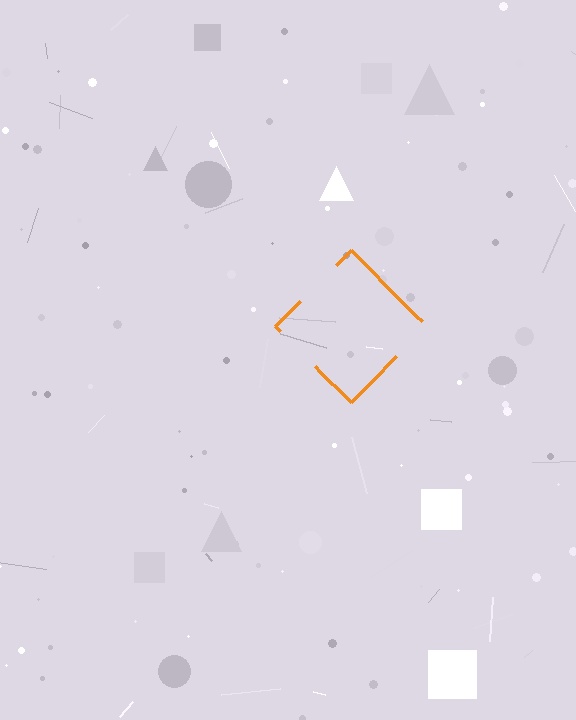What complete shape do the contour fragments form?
The contour fragments form a diamond.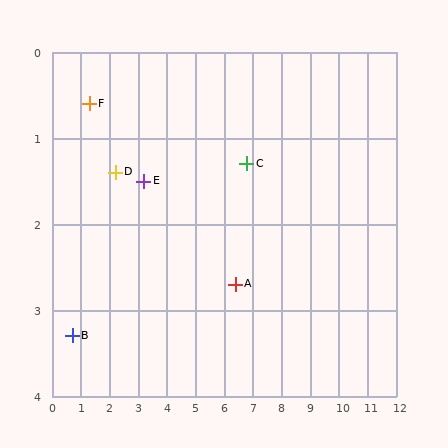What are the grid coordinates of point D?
Point D is at approximately (2.2, 1.4).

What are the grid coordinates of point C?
Point C is at approximately (6.8, 1.3).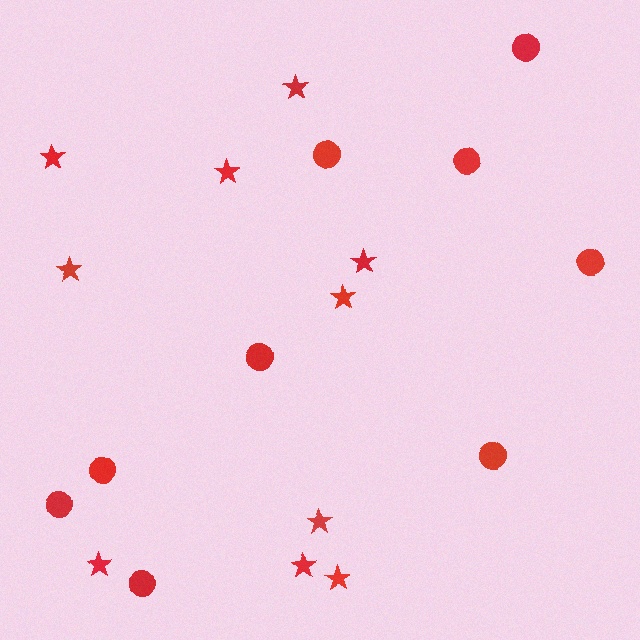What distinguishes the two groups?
There are 2 groups: one group of circles (9) and one group of stars (10).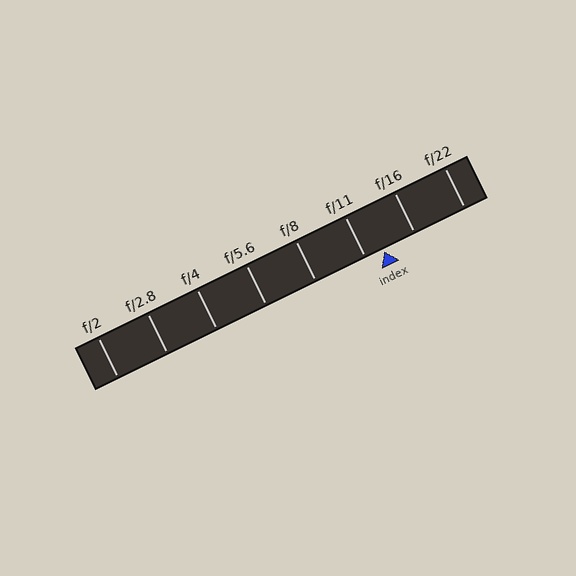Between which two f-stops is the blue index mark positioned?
The index mark is between f/11 and f/16.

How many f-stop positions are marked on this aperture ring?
There are 8 f-stop positions marked.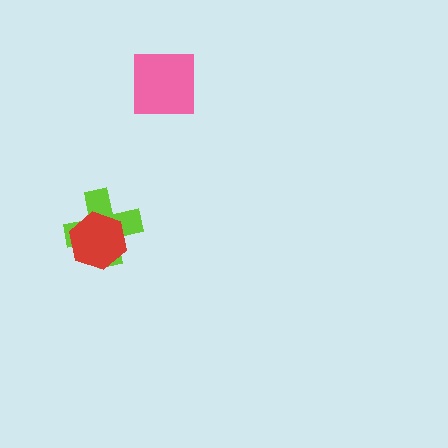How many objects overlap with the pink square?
0 objects overlap with the pink square.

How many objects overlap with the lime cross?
1 object overlaps with the lime cross.